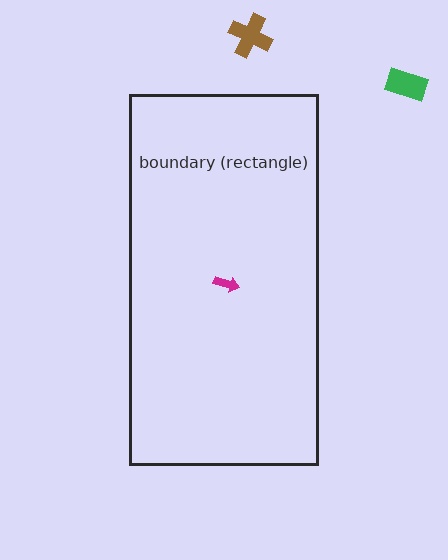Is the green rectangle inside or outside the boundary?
Outside.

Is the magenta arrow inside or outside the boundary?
Inside.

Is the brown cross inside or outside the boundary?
Outside.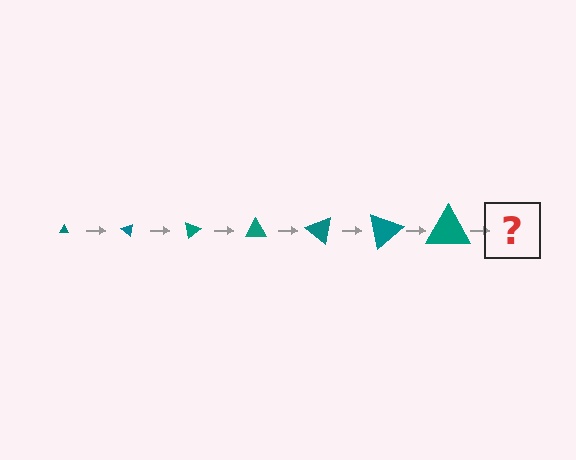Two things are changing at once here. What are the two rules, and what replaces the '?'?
The two rules are that the triangle grows larger each step and it rotates 40 degrees each step. The '?' should be a triangle, larger than the previous one and rotated 280 degrees from the start.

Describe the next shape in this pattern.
It should be a triangle, larger than the previous one and rotated 280 degrees from the start.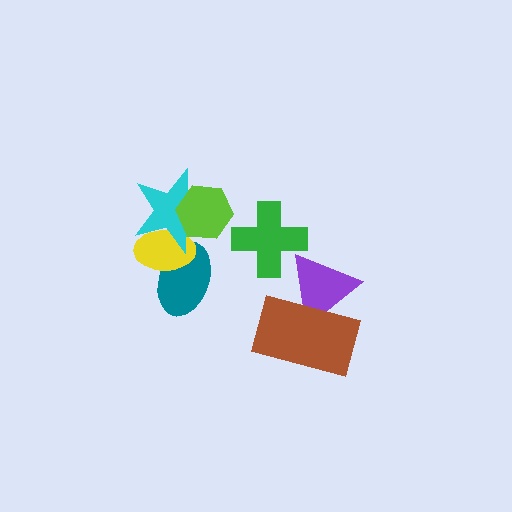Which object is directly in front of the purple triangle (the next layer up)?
The brown rectangle is directly in front of the purple triangle.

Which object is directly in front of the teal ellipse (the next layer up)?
The yellow ellipse is directly in front of the teal ellipse.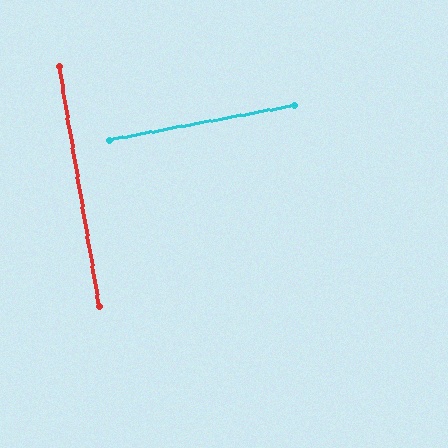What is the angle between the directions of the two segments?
Approximately 89 degrees.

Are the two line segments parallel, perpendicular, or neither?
Perpendicular — they meet at approximately 89°.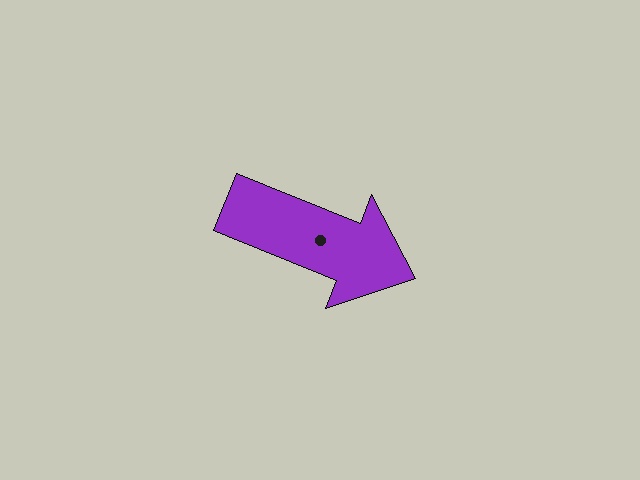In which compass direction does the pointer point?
East.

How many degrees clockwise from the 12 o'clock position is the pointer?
Approximately 112 degrees.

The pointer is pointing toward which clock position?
Roughly 4 o'clock.